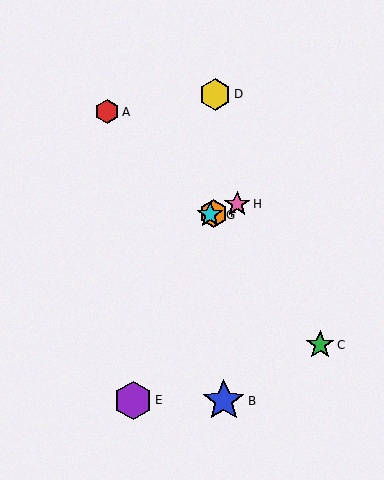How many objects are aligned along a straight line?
3 objects (F, G, H) are aligned along a straight line.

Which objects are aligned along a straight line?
Objects F, G, H are aligned along a straight line.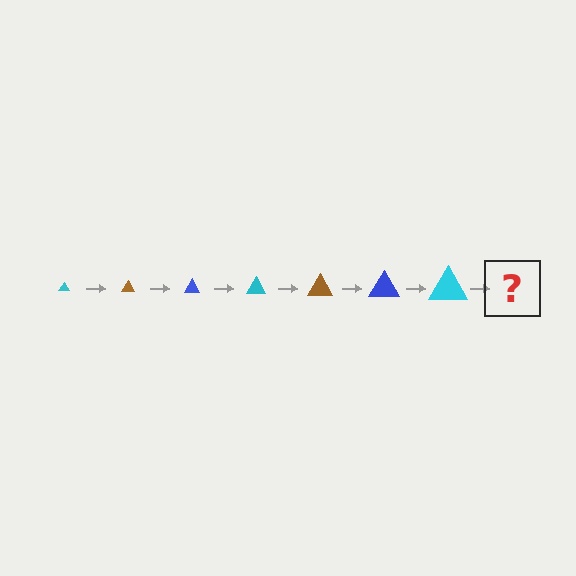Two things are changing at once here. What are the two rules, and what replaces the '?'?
The two rules are that the triangle grows larger each step and the color cycles through cyan, brown, and blue. The '?' should be a brown triangle, larger than the previous one.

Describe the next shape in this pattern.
It should be a brown triangle, larger than the previous one.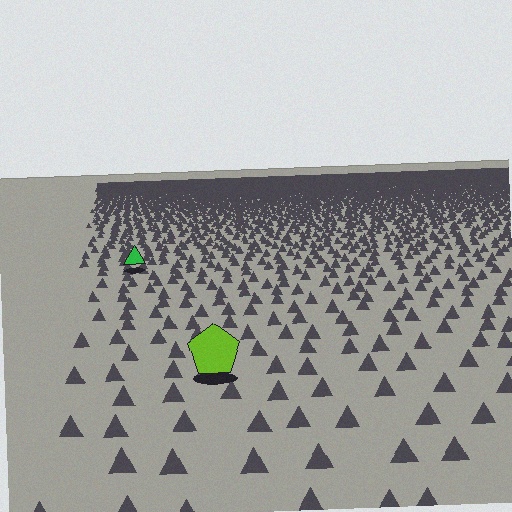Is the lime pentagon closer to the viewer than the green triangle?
Yes. The lime pentagon is closer — you can tell from the texture gradient: the ground texture is coarser near it.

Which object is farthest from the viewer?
The green triangle is farthest from the viewer. It appears smaller and the ground texture around it is denser.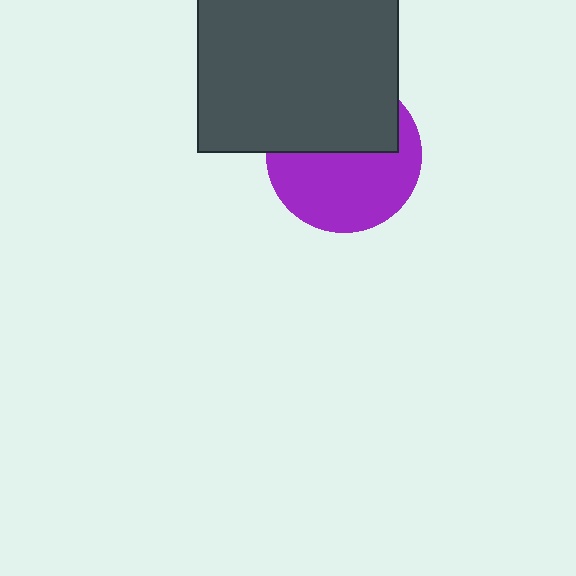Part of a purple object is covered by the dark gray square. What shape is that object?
It is a circle.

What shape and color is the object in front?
The object in front is a dark gray square.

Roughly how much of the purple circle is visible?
About half of it is visible (roughly 55%).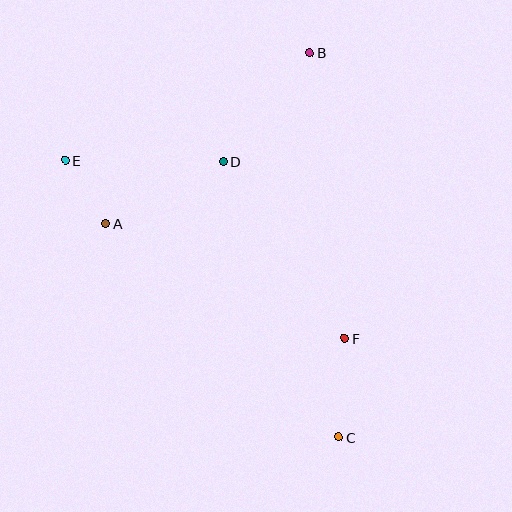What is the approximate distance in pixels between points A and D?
The distance between A and D is approximately 133 pixels.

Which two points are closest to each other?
Points A and E are closest to each other.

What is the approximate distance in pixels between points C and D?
The distance between C and D is approximately 299 pixels.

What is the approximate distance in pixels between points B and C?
The distance between B and C is approximately 385 pixels.